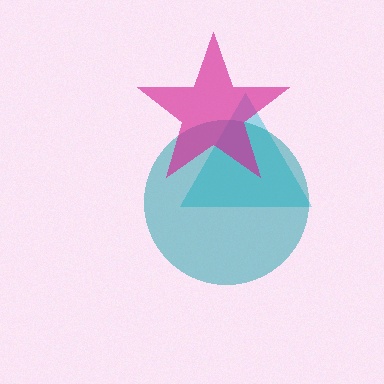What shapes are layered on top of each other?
The layered shapes are: a cyan triangle, a teal circle, a magenta star.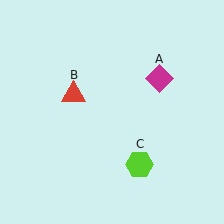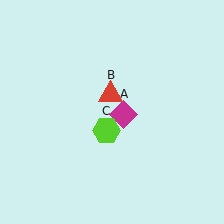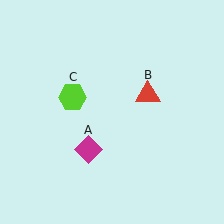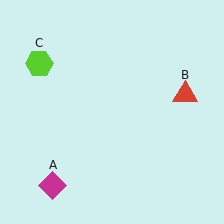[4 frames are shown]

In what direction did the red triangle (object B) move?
The red triangle (object B) moved right.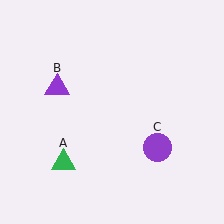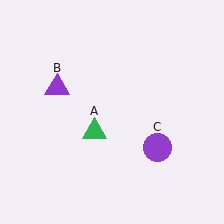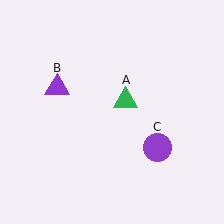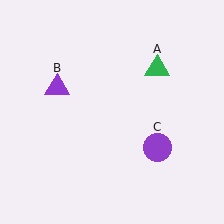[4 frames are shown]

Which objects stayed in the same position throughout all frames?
Purple triangle (object B) and purple circle (object C) remained stationary.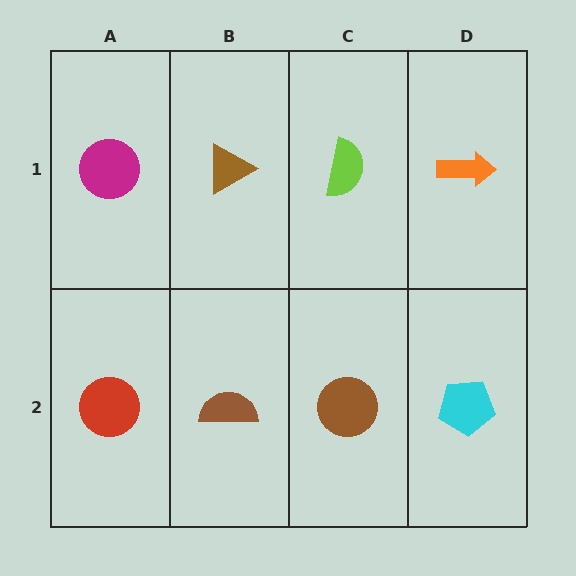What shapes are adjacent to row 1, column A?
A red circle (row 2, column A), a brown triangle (row 1, column B).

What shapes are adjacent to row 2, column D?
An orange arrow (row 1, column D), a brown circle (row 2, column C).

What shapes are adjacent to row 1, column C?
A brown circle (row 2, column C), a brown triangle (row 1, column B), an orange arrow (row 1, column D).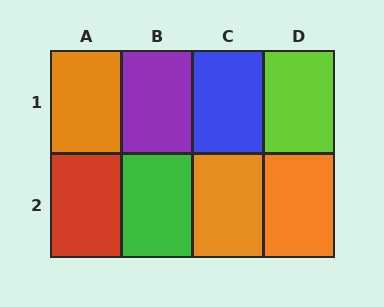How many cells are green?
1 cell is green.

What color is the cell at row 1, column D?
Lime.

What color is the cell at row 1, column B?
Purple.